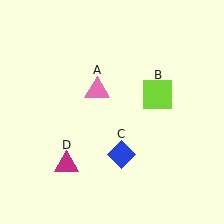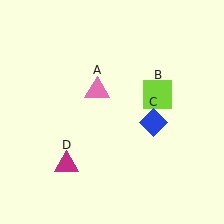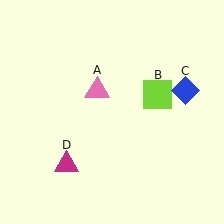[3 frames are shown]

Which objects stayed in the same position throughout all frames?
Pink triangle (object A) and lime square (object B) and magenta triangle (object D) remained stationary.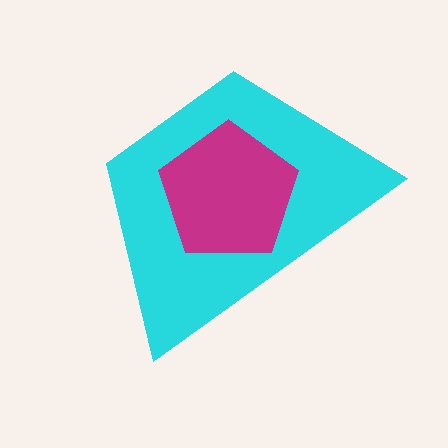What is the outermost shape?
The cyan trapezoid.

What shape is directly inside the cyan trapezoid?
The magenta pentagon.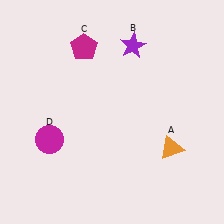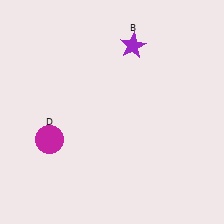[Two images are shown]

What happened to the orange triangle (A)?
The orange triangle (A) was removed in Image 2. It was in the bottom-right area of Image 1.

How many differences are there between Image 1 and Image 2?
There are 2 differences between the two images.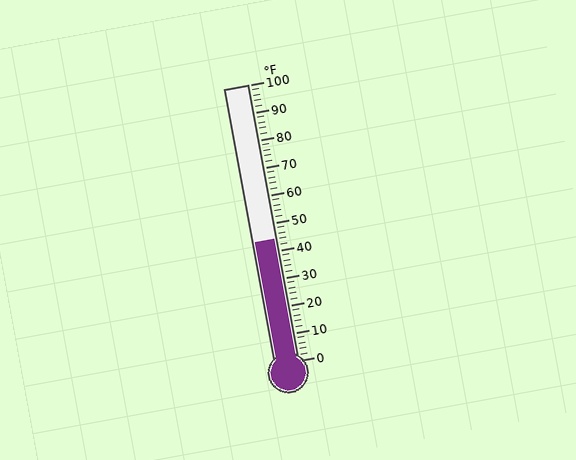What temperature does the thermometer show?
The thermometer shows approximately 44°F.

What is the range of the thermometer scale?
The thermometer scale ranges from 0°F to 100°F.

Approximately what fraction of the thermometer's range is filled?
The thermometer is filled to approximately 45% of its range.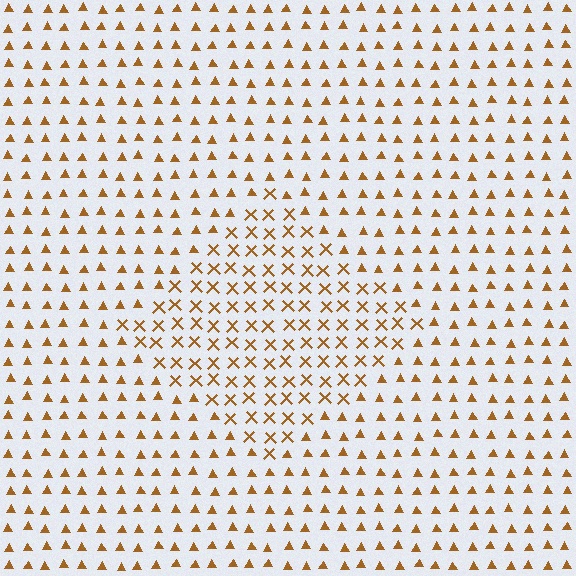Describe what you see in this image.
The image is filled with small brown elements arranged in a uniform grid. A diamond-shaped region contains X marks, while the surrounding area contains triangles. The boundary is defined purely by the change in element shape.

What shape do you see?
I see a diamond.